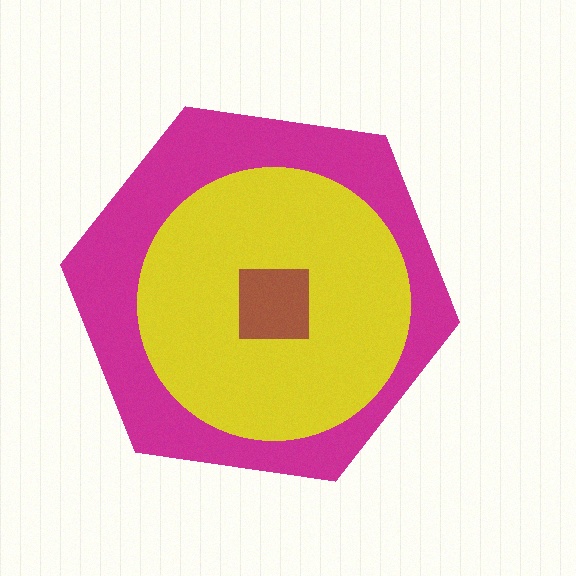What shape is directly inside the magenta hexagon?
The yellow circle.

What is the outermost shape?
The magenta hexagon.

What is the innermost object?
The brown square.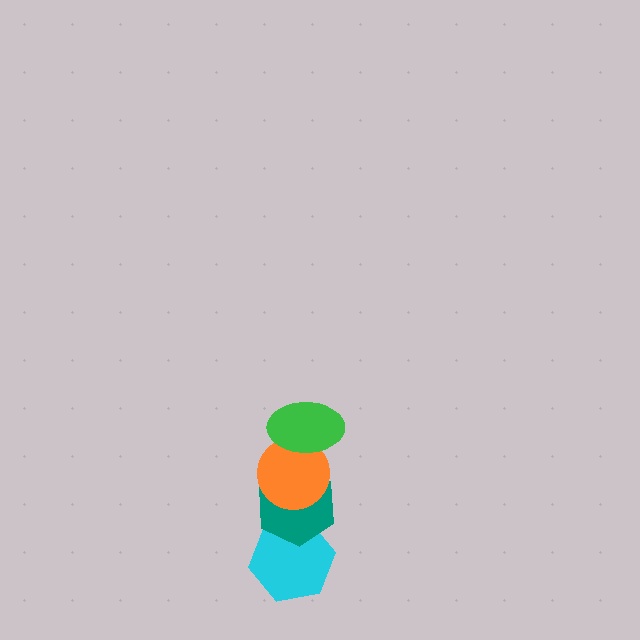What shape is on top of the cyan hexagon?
The teal hexagon is on top of the cyan hexagon.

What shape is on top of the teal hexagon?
The orange circle is on top of the teal hexagon.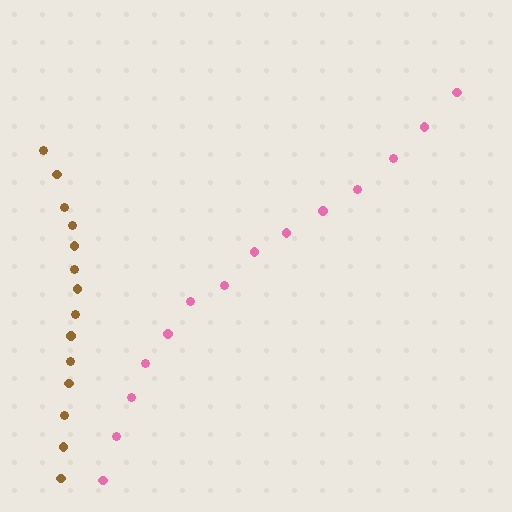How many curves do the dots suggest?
There are 2 distinct paths.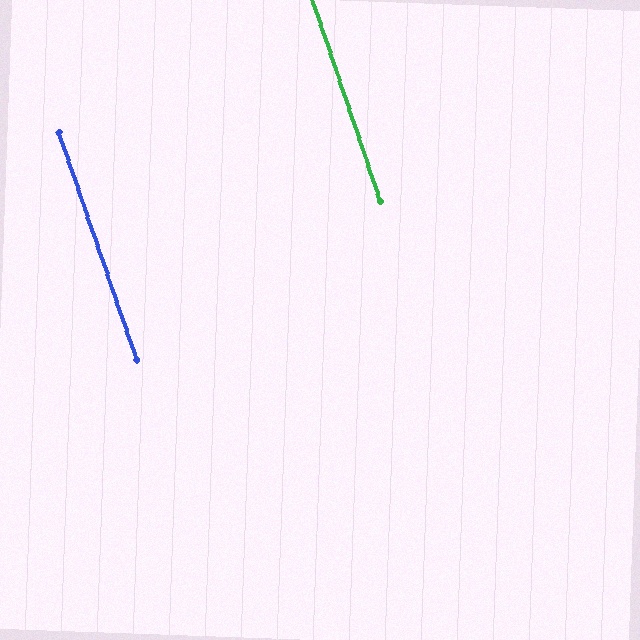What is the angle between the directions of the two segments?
Approximately 0 degrees.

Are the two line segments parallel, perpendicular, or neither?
Parallel — their directions differ by only 0.3°.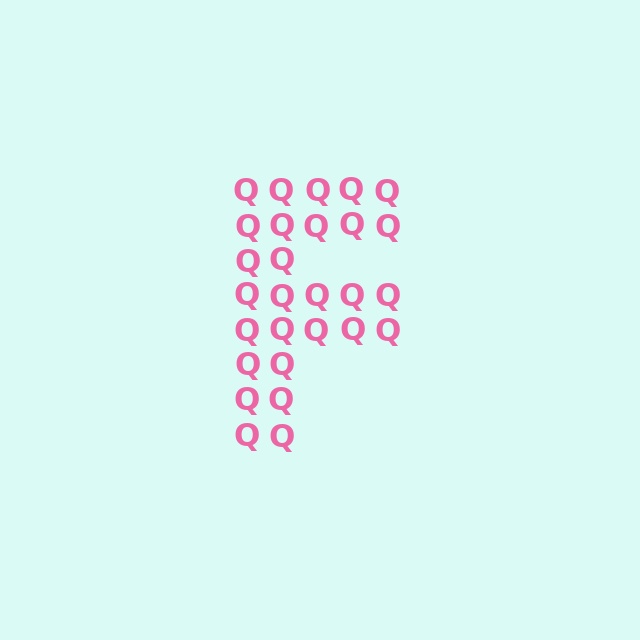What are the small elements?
The small elements are letter Q's.